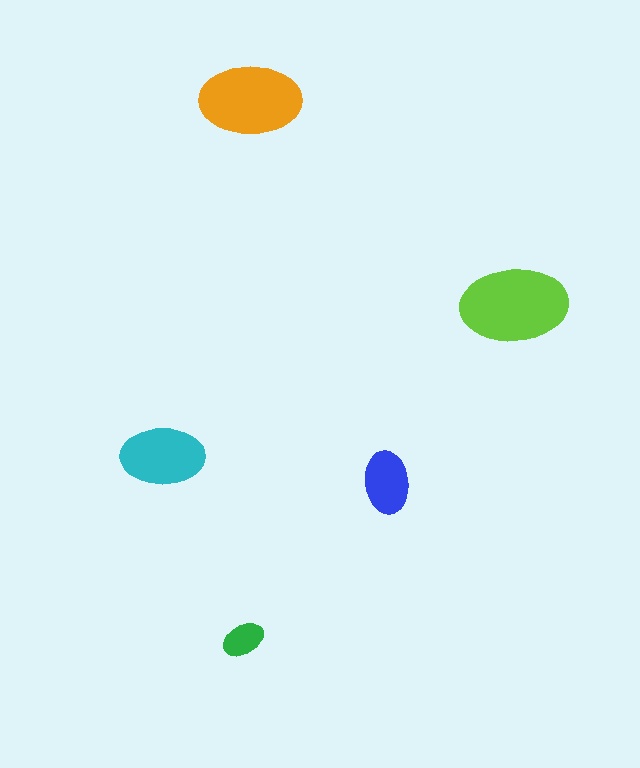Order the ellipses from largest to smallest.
the lime one, the orange one, the cyan one, the blue one, the green one.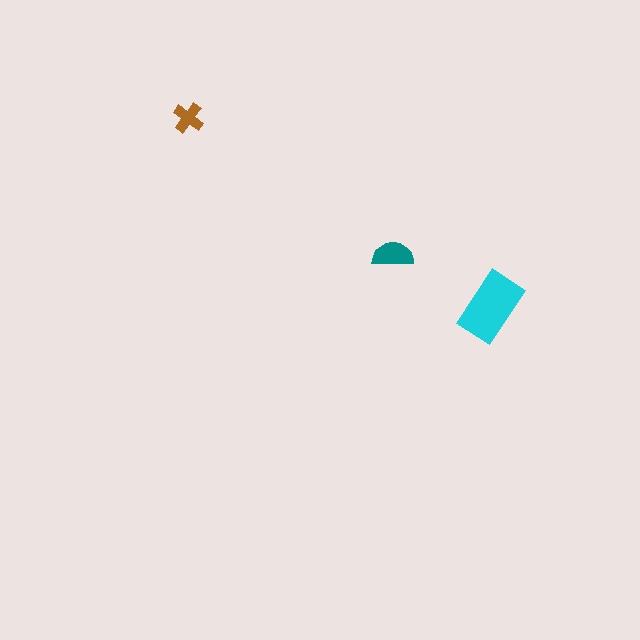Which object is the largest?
The cyan rectangle.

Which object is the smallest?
The brown cross.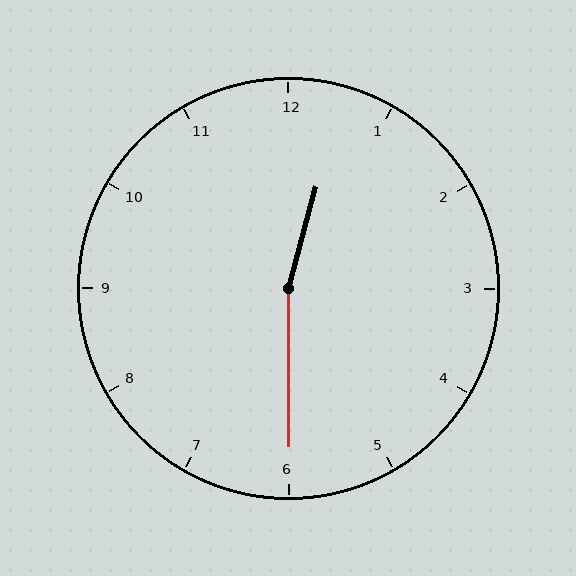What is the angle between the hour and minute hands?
Approximately 165 degrees.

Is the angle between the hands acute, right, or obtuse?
It is obtuse.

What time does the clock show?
12:30.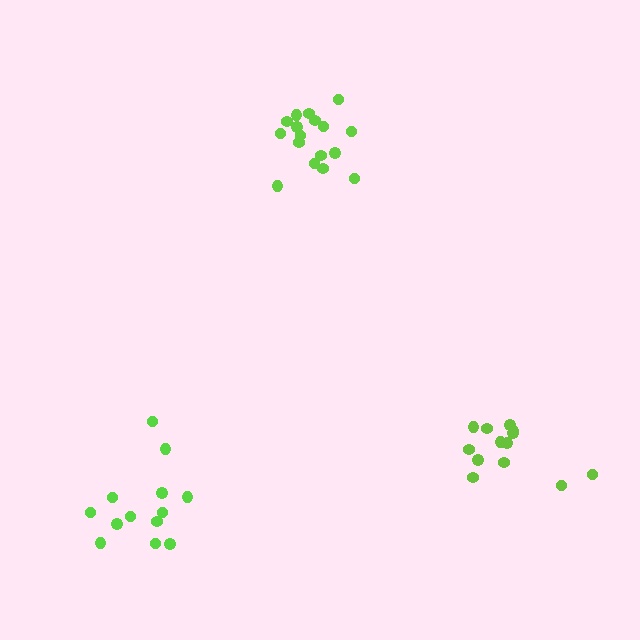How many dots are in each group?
Group 1: 17 dots, Group 2: 13 dots, Group 3: 13 dots (43 total).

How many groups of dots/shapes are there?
There are 3 groups.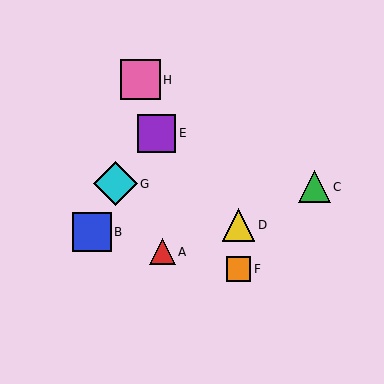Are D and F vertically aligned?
Yes, both are at x≈239.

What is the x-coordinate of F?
Object F is at x≈239.